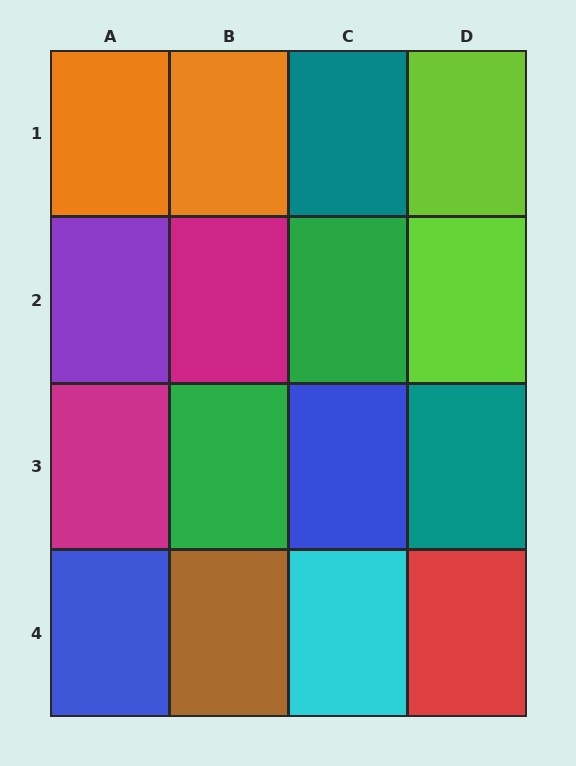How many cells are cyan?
1 cell is cyan.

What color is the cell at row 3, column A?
Magenta.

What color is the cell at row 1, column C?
Teal.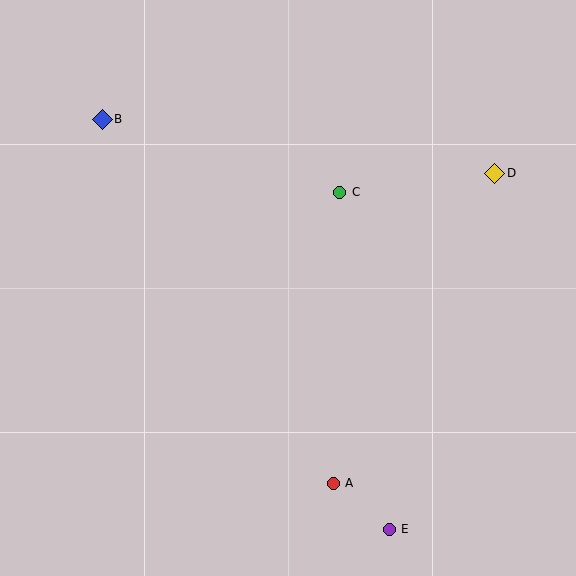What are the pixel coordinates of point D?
Point D is at (495, 173).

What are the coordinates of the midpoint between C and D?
The midpoint between C and D is at (417, 183).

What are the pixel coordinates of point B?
Point B is at (102, 120).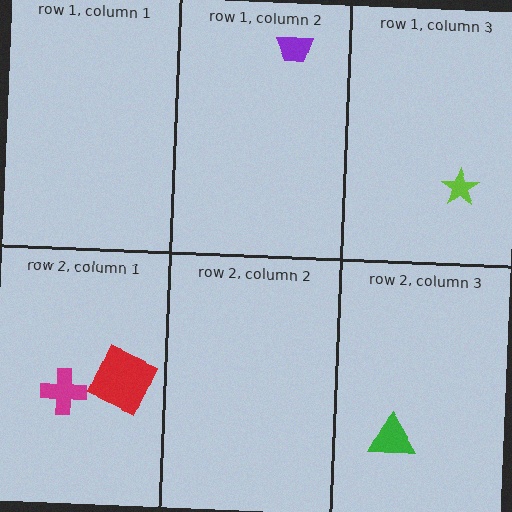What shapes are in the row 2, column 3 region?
The green triangle.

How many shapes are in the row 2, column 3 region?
1.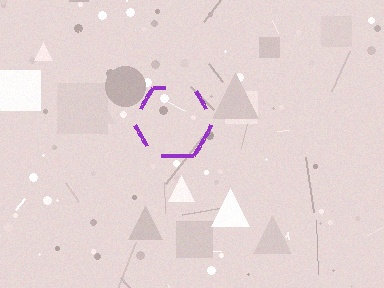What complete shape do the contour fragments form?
The contour fragments form a hexagon.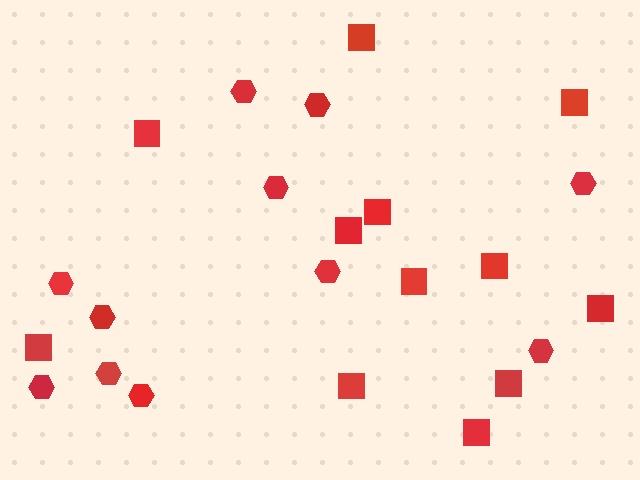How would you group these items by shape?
There are 2 groups: one group of squares (12) and one group of hexagons (11).